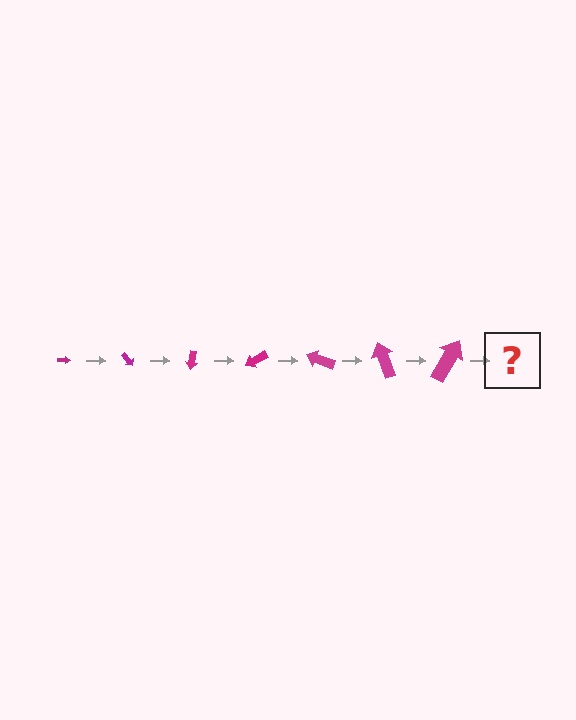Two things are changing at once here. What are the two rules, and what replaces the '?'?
The two rules are that the arrow grows larger each step and it rotates 50 degrees each step. The '?' should be an arrow, larger than the previous one and rotated 350 degrees from the start.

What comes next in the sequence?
The next element should be an arrow, larger than the previous one and rotated 350 degrees from the start.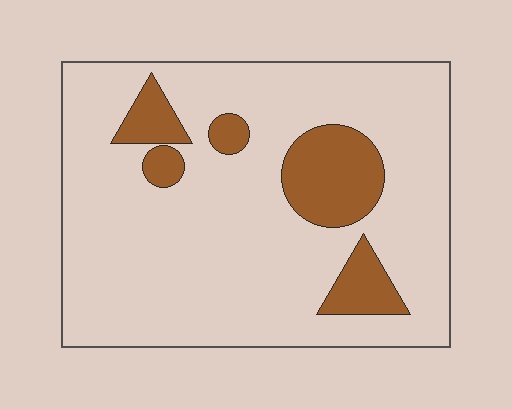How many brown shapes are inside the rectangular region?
5.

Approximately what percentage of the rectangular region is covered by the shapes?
Approximately 15%.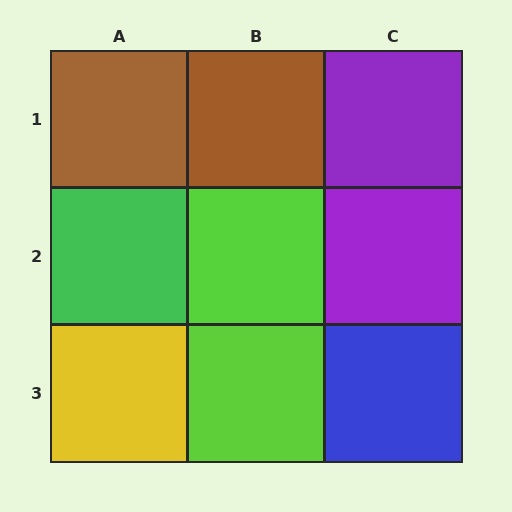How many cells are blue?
1 cell is blue.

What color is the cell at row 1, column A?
Brown.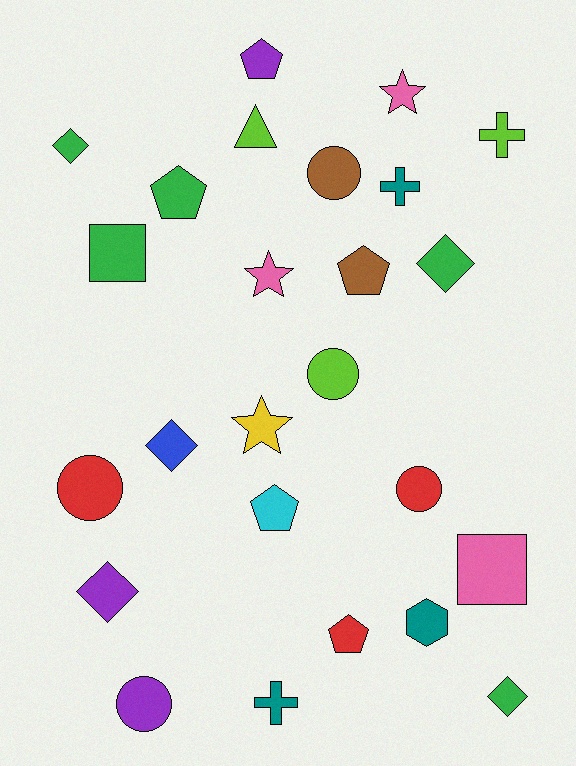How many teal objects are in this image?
There are 3 teal objects.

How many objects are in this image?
There are 25 objects.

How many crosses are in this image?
There are 3 crosses.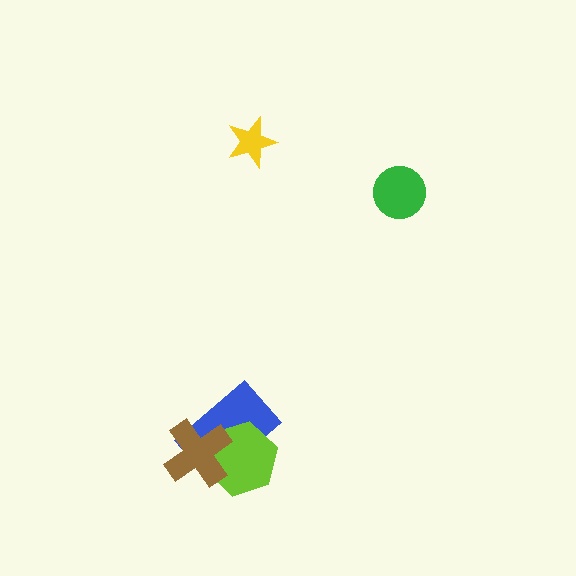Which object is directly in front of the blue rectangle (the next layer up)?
The lime hexagon is directly in front of the blue rectangle.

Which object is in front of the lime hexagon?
The brown cross is in front of the lime hexagon.